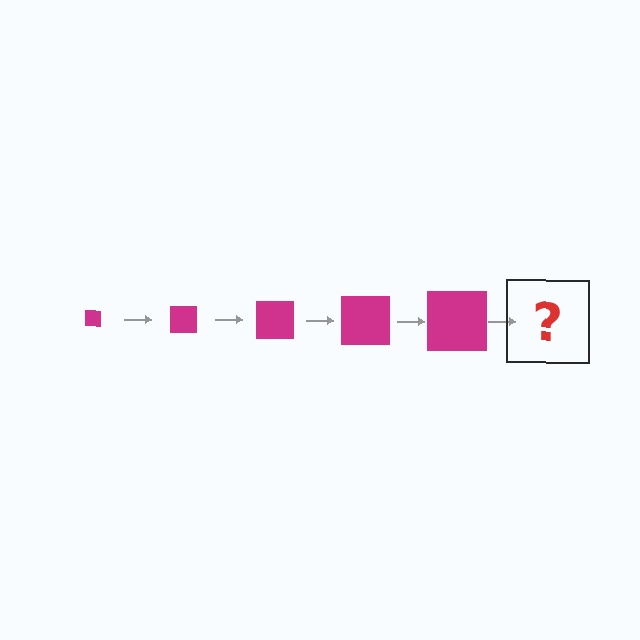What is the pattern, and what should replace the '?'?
The pattern is that the square gets progressively larger each step. The '?' should be a magenta square, larger than the previous one.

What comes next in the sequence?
The next element should be a magenta square, larger than the previous one.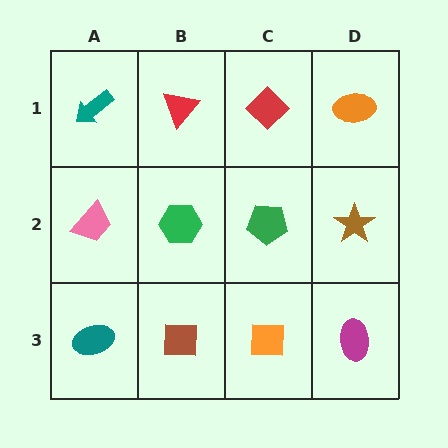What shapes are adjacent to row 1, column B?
A green hexagon (row 2, column B), a teal arrow (row 1, column A), a red diamond (row 1, column C).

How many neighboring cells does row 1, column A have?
2.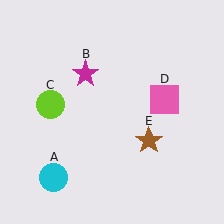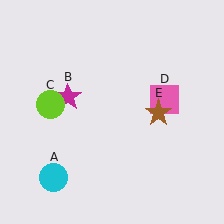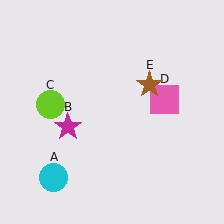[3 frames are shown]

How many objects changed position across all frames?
2 objects changed position: magenta star (object B), brown star (object E).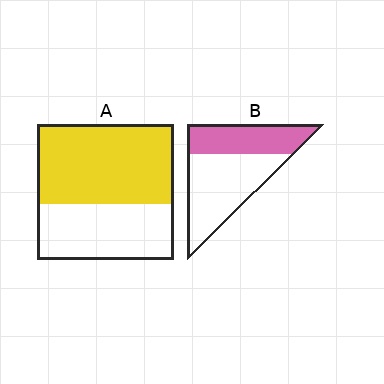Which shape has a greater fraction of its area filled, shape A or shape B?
Shape A.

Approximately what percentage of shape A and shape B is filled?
A is approximately 60% and B is approximately 40%.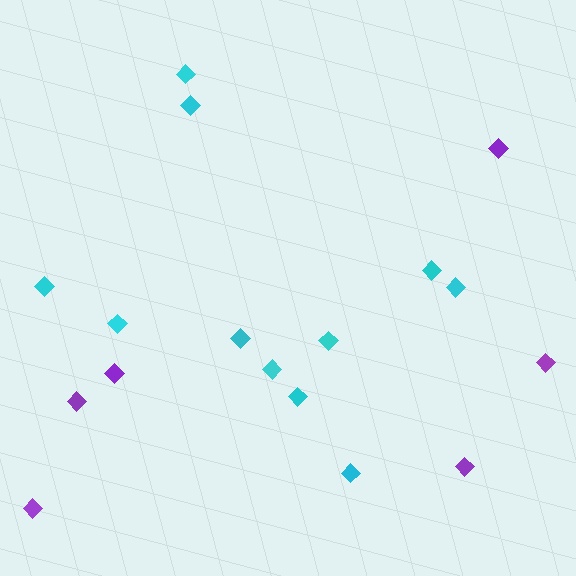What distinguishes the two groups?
There are 2 groups: one group of cyan diamonds (11) and one group of purple diamonds (6).